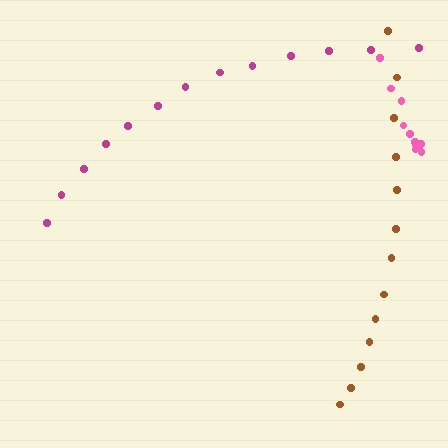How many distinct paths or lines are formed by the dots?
There are 3 distinct paths.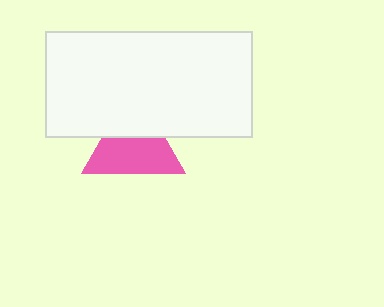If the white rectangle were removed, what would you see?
You would see the complete pink triangle.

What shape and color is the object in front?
The object in front is a white rectangle.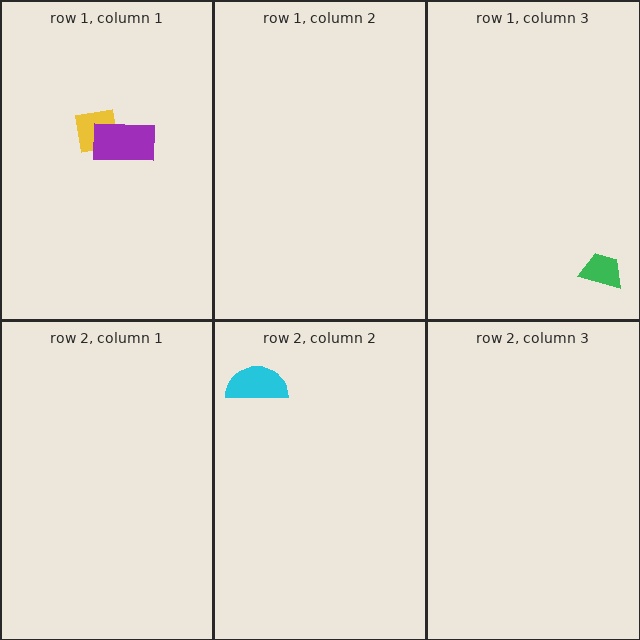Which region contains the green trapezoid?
The row 1, column 3 region.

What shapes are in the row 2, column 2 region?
The cyan semicircle.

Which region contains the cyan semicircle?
The row 2, column 2 region.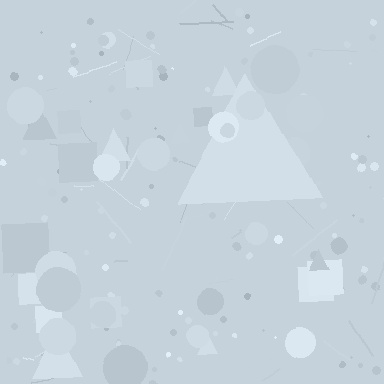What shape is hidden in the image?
A triangle is hidden in the image.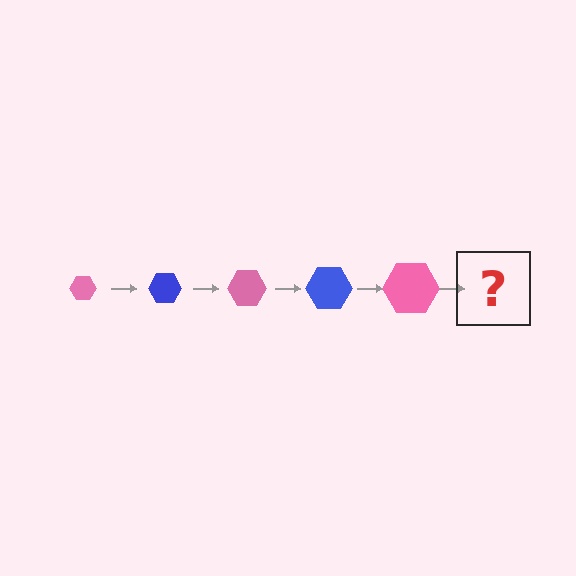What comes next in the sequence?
The next element should be a blue hexagon, larger than the previous one.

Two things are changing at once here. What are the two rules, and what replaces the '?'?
The two rules are that the hexagon grows larger each step and the color cycles through pink and blue. The '?' should be a blue hexagon, larger than the previous one.